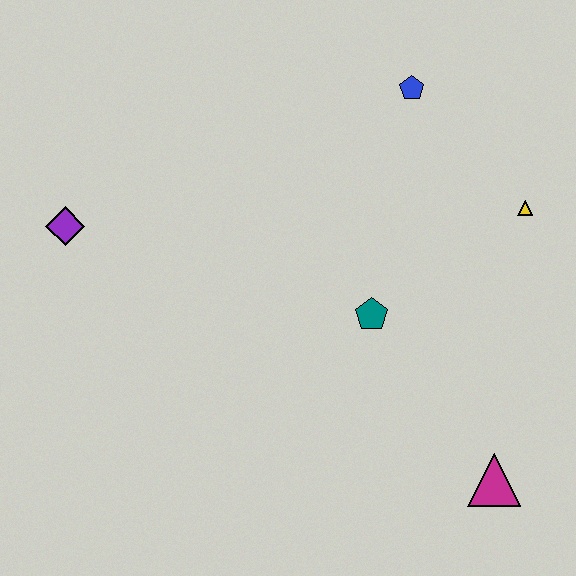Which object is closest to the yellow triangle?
The blue pentagon is closest to the yellow triangle.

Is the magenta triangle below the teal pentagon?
Yes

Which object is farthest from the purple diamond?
The magenta triangle is farthest from the purple diamond.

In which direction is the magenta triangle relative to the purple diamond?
The magenta triangle is to the right of the purple diamond.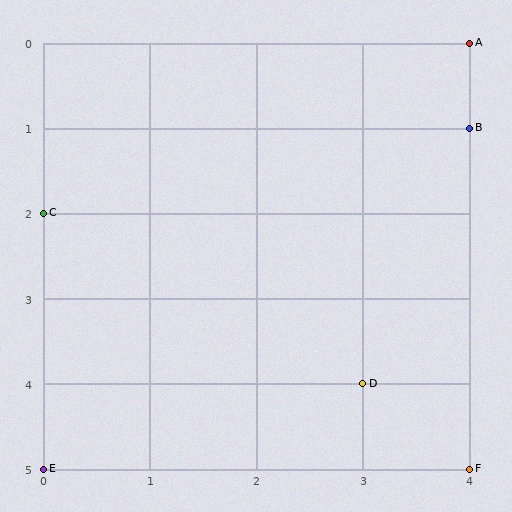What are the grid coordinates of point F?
Point F is at grid coordinates (4, 5).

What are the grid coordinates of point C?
Point C is at grid coordinates (0, 2).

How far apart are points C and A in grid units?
Points C and A are 4 columns and 2 rows apart (about 4.5 grid units diagonally).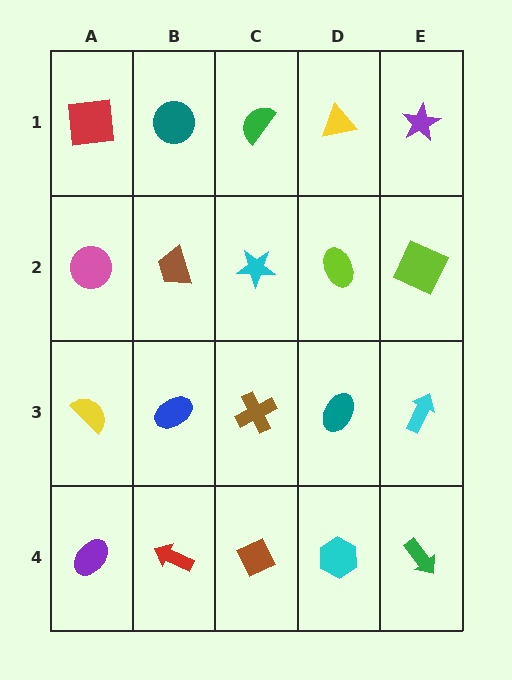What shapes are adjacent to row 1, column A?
A pink circle (row 2, column A), a teal circle (row 1, column B).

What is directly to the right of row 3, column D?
A cyan arrow.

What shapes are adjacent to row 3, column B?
A brown trapezoid (row 2, column B), a red arrow (row 4, column B), a yellow semicircle (row 3, column A), a brown cross (row 3, column C).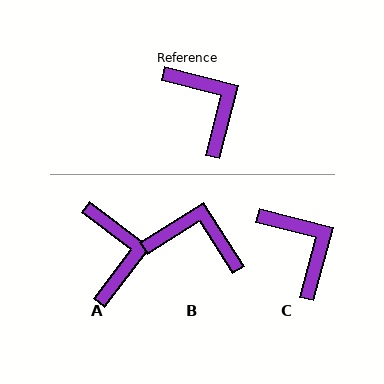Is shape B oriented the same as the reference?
No, it is off by about 47 degrees.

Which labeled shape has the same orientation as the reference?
C.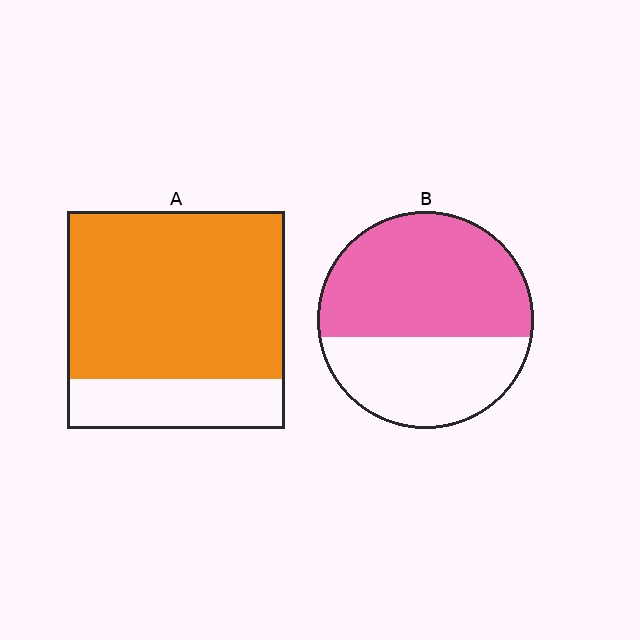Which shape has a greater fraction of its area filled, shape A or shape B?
Shape A.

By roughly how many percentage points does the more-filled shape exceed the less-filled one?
By roughly 15 percentage points (A over B).